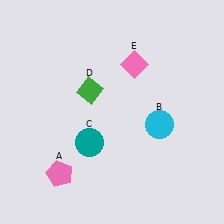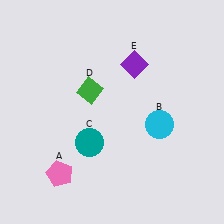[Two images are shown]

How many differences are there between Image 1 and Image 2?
There is 1 difference between the two images.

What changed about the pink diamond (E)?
In Image 1, E is pink. In Image 2, it changed to purple.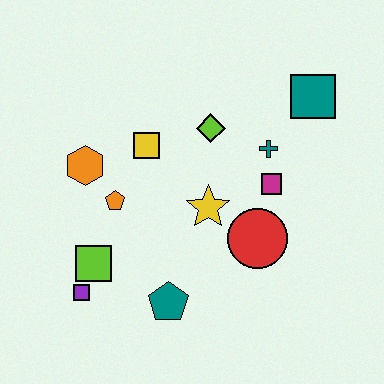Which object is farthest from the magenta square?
The purple square is farthest from the magenta square.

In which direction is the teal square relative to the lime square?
The teal square is to the right of the lime square.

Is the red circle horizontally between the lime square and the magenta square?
Yes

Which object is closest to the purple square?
The lime square is closest to the purple square.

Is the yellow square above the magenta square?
Yes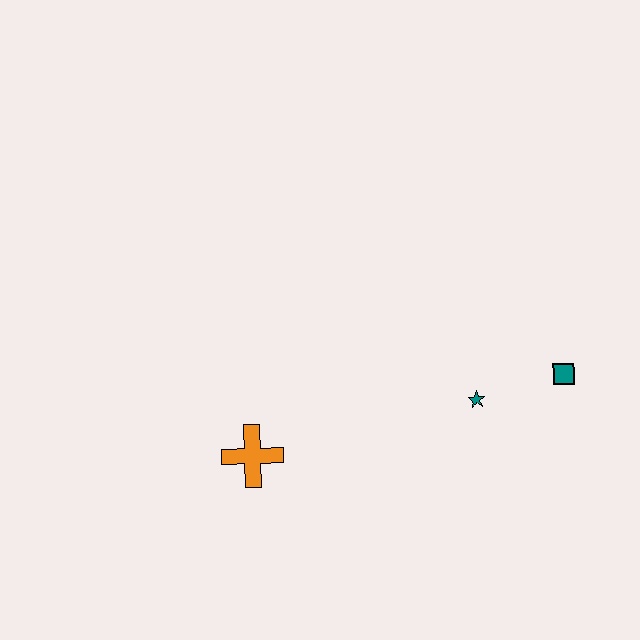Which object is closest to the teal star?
The teal square is closest to the teal star.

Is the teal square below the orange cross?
No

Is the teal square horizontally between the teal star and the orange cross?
No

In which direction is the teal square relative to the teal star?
The teal square is to the right of the teal star.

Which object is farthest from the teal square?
The orange cross is farthest from the teal square.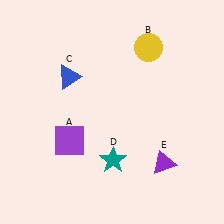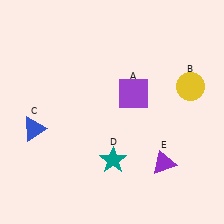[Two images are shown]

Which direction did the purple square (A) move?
The purple square (A) moved right.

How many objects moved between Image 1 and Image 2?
3 objects moved between the two images.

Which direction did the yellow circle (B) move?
The yellow circle (B) moved right.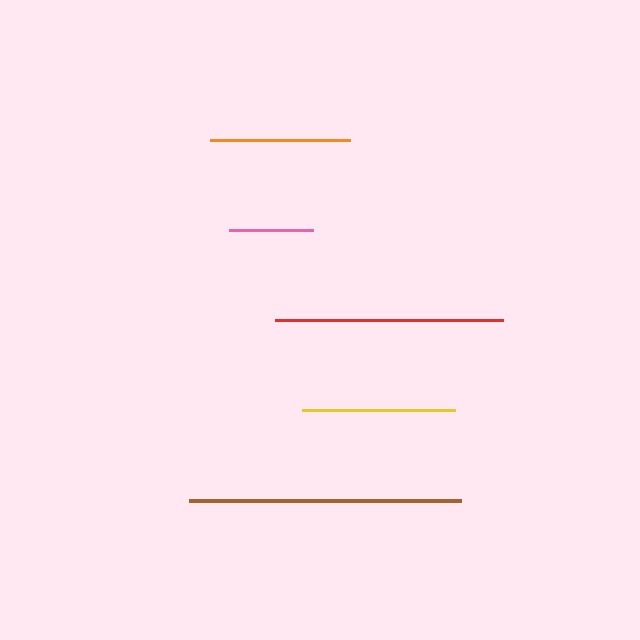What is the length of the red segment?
The red segment is approximately 227 pixels long.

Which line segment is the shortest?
The pink line is the shortest at approximately 84 pixels.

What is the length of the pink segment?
The pink segment is approximately 84 pixels long.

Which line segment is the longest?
The brown line is the longest at approximately 272 pixels.